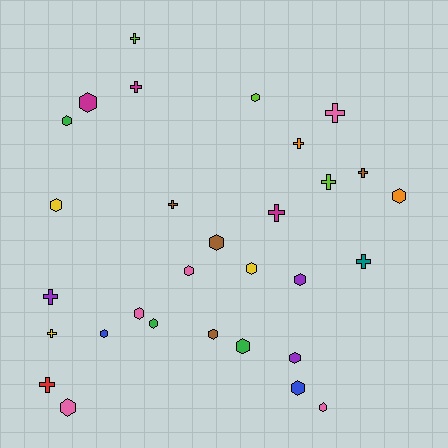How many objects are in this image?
There are 30 objects.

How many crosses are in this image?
There are 12 crosses.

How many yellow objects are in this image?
There are 3 yellow objects.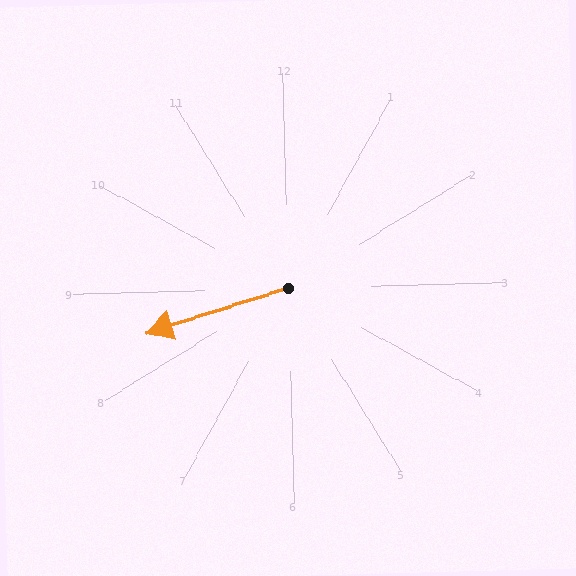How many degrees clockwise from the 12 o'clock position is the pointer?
Approximately 254 degrees.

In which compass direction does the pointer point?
West.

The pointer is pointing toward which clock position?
Roughly 8 o'clock.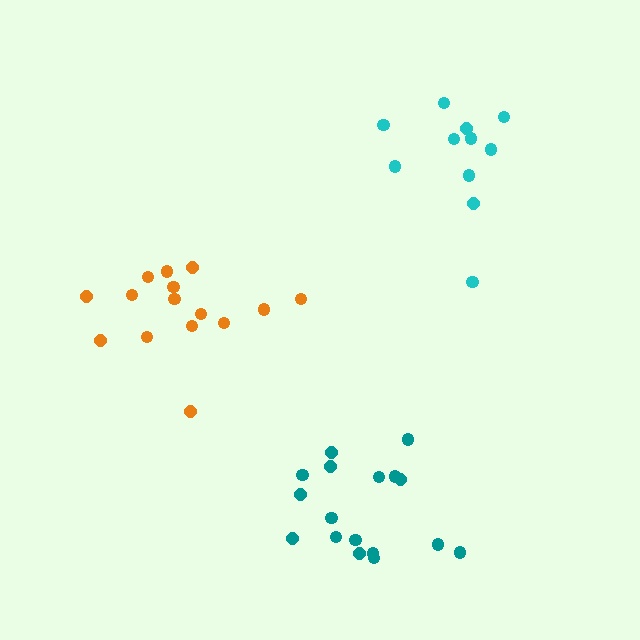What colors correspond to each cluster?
The clusters are colored: orange, teal, cyan.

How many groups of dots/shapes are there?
There are 3 groups.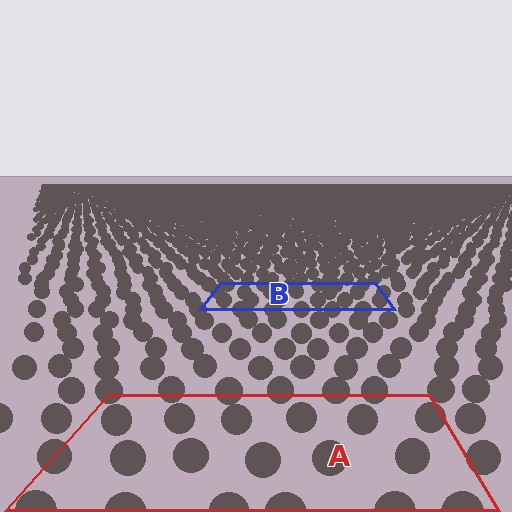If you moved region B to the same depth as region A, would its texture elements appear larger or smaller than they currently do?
They would appear larger. At a closer depth, the same texture elements are projected at a bigger on-screen size.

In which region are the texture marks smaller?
The texture marks are smaller in region B, because it is farther away.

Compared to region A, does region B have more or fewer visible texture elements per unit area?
Region B has more texture elements per unit area — they are packed more densely because it is farther away.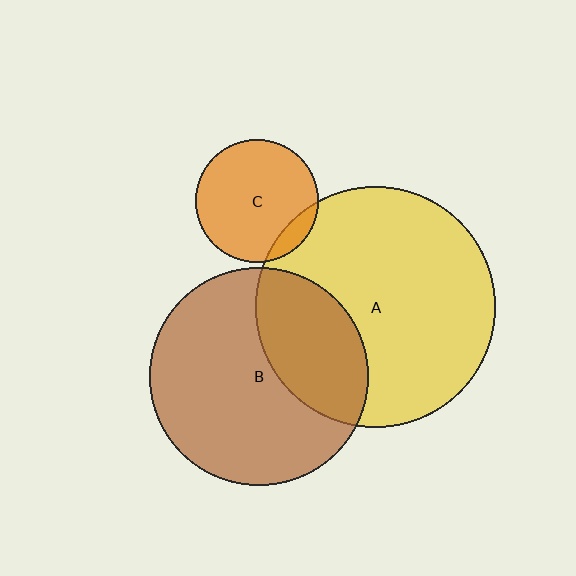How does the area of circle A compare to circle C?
Approximately 3.9 times.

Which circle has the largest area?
Circle A (yellow).